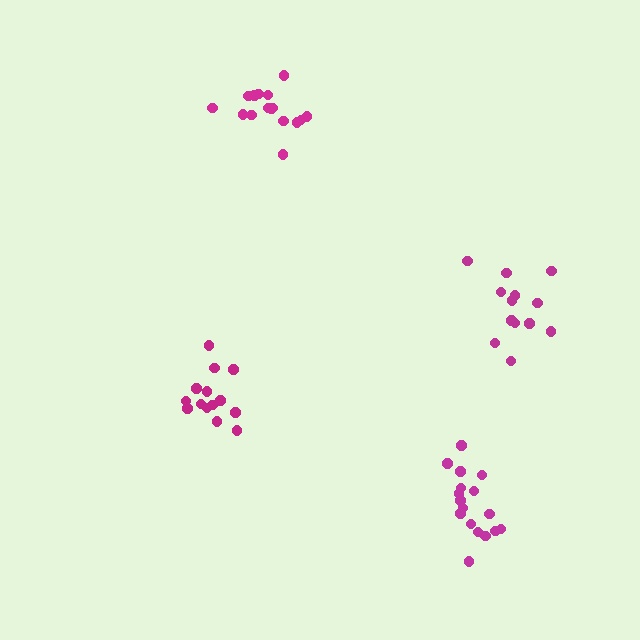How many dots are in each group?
Group 1: 13 dots, Group 2: 17 dots, Group 3: 16 dots, Group 4: 14 dots (60 total).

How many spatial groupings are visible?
There are 4 spatial groupings.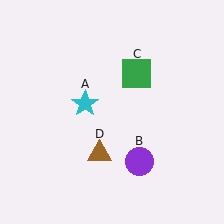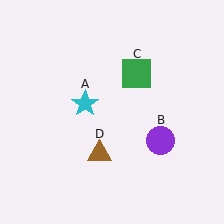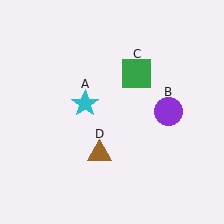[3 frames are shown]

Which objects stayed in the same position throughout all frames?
Cyan star (object A) and green square (object C) and brown triangle (object D) remained stationary.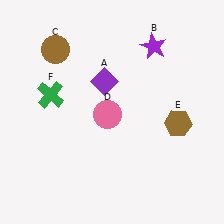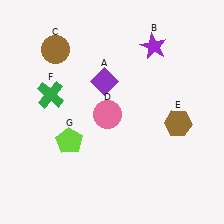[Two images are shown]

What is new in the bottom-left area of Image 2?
A lime pentagon (G) was added in the bottom-left area of Image 2.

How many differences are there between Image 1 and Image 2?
There is 1 difference between the two images.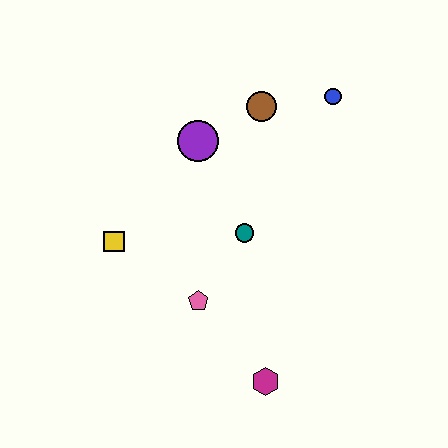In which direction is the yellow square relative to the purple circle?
The yellow square is below the purple circle.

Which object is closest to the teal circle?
The pink pentagon is closest to the teal circle.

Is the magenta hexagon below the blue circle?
Yes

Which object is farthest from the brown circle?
The magenta hexagon is farthest from the brown circle.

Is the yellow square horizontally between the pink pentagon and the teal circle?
No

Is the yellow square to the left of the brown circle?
Yes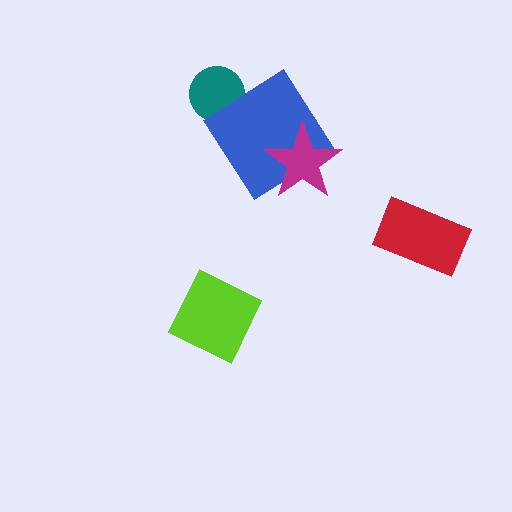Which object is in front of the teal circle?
The blue diamond is in front of the teal circle.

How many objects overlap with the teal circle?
1 object overlaps with the teal circle.